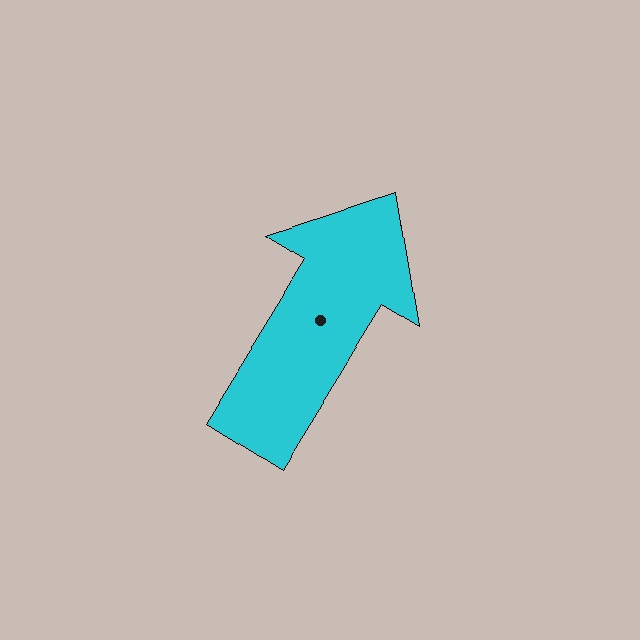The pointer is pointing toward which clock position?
Roughly 1 o'clock.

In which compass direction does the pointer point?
Northeast.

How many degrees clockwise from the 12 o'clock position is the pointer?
Approximately 32 degrees.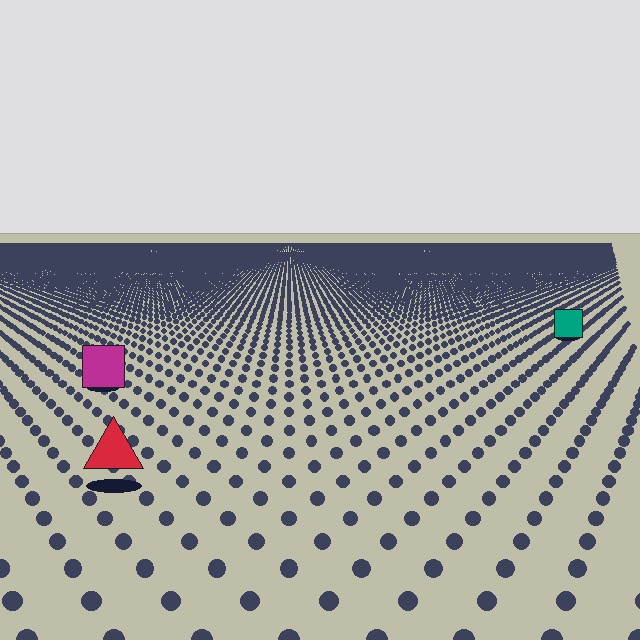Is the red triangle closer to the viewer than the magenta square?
Yes. The red triangle is closer — you can tell from the texture gradient: the ground texture is coarser near it.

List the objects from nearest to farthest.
From nearest to farthest: the red triangle, the magenta square, the teal square.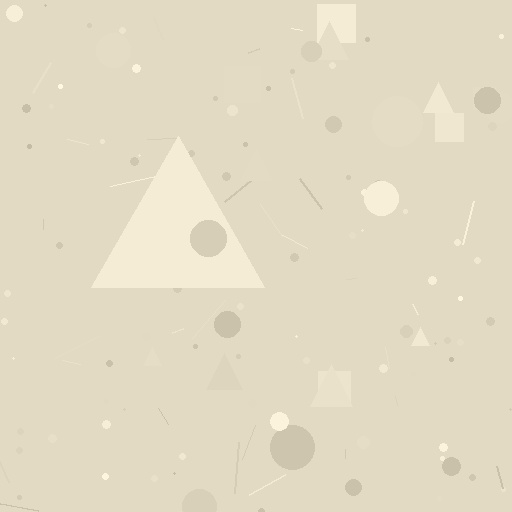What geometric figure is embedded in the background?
A triangle is embedded in the background.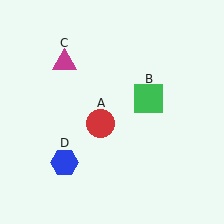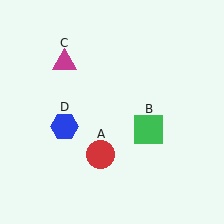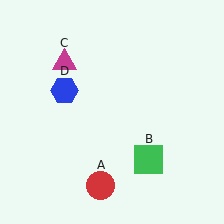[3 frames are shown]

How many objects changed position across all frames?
3 objects changed position: red circle (object A), green square (object B), blue hexagon (object D).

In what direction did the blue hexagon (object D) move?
The blue hexagon (object D) moved up.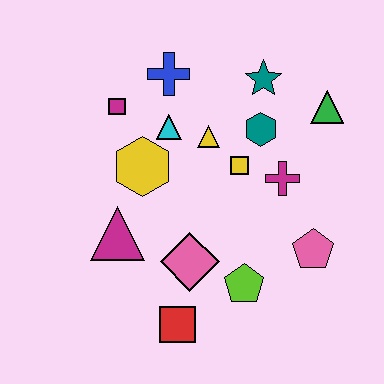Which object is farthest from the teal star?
The red square is farthest from the teal star.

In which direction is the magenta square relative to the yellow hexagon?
The magenta square is above the yellow hexagon.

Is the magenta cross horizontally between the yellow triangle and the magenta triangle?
No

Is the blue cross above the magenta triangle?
Yes